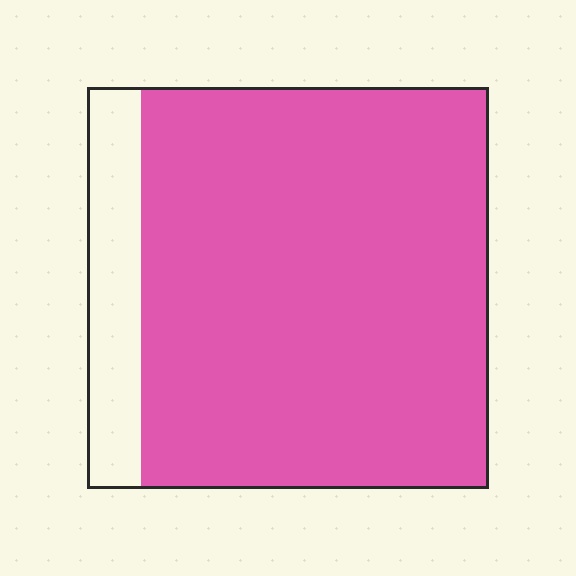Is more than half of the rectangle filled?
Yes.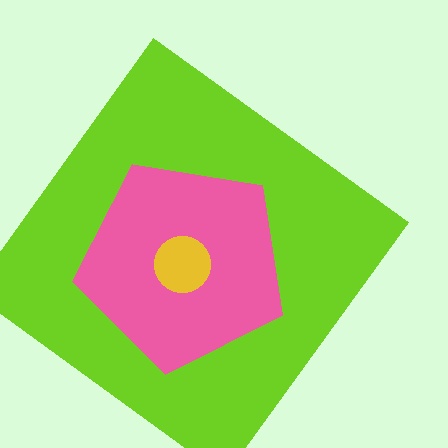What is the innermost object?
The yellow circle.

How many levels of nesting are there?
3.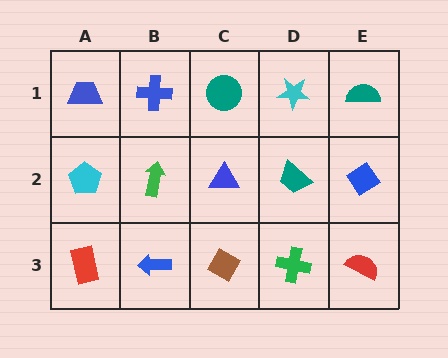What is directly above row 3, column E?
A blue diamond.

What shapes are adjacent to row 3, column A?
A cyan pentagon (row 2, column A), a blue arrow (row 3, column B).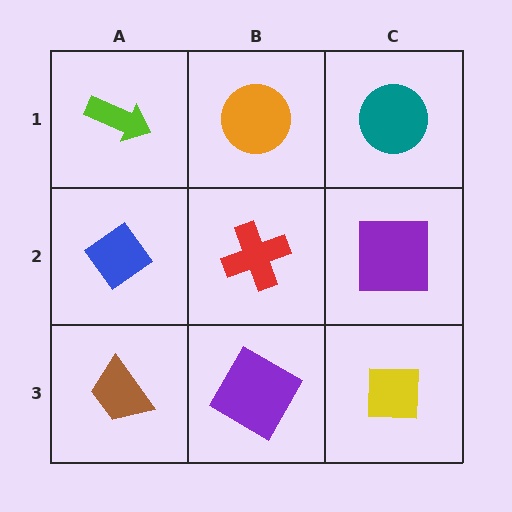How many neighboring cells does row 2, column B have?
4.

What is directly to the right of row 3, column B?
A yellow square.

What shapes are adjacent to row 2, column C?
A teal circle (row 1, column C), a yellow square (row 3, column C), a red cross (row 2, column B).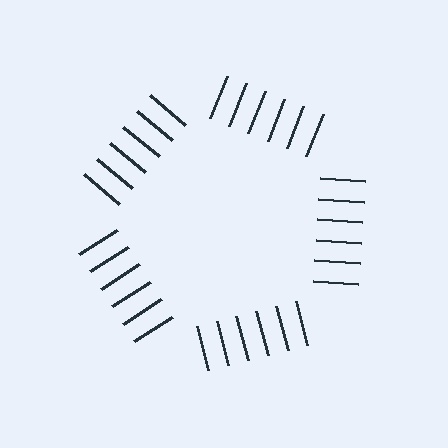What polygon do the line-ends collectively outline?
An illusory pentagon — the line segments terminate on its edges but no continuous stroke is drawn.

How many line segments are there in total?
30 — 6 along each of the 5 edges.